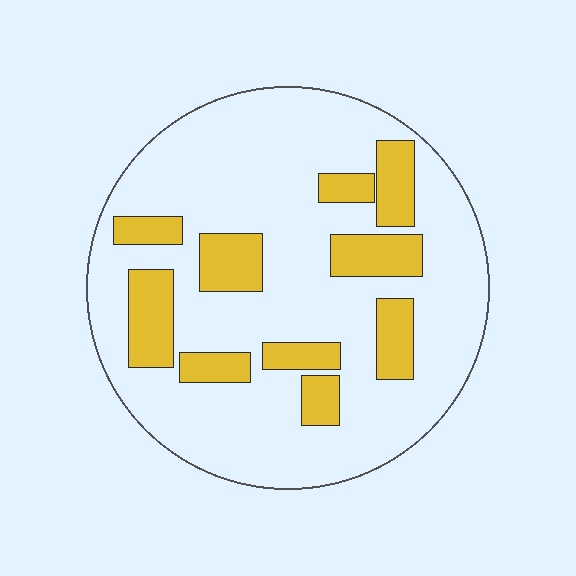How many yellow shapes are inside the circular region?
10.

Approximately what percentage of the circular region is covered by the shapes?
Approximately 25%.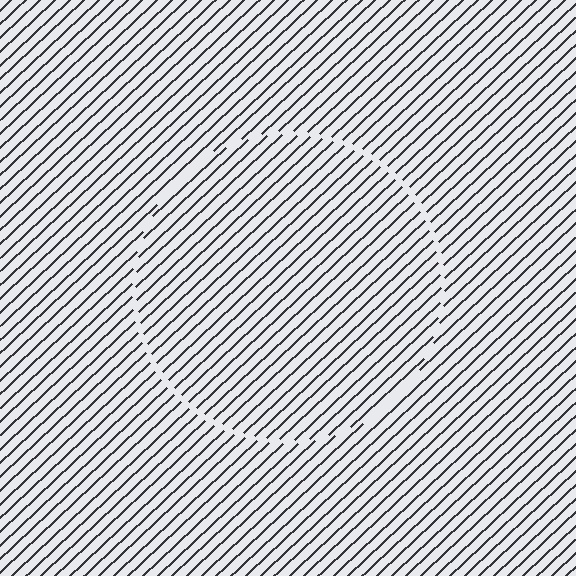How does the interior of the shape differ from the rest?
The interior of the shape contains the same grating, shifted by half a period — the contour is defined by the phase discontinuity where line-ends from the inner and outer gratings abut.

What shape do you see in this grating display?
An illusory circle. The interior of the shape contains the same grating, shifted by half a period — the contour is defined by the phase discontinuity where line-ends from the inner and outer gratings abut.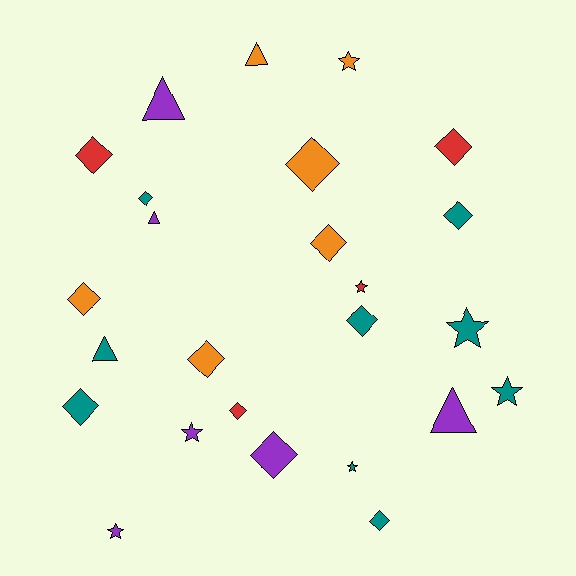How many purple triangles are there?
There are 3 purple triangles.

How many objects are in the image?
There are 25 objects.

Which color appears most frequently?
Teal, with 9 objects.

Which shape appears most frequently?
Diamond, with 13 objects.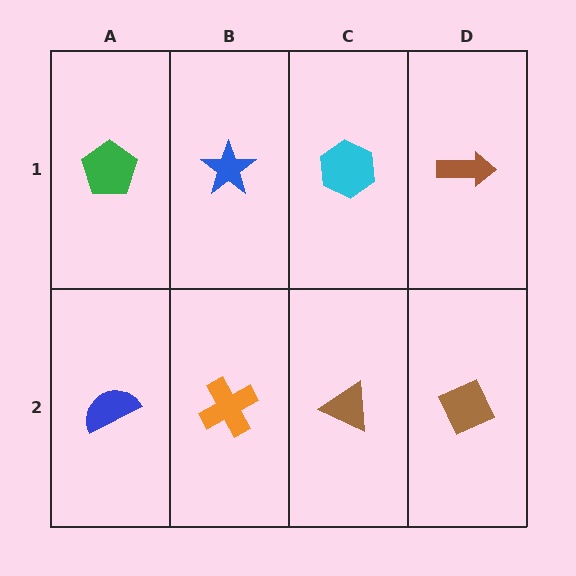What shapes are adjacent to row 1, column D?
A brown diamond (row 2, column D), a cyan hexagon (row 1, column C).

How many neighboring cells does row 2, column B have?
3.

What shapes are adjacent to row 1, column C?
A brown triangle (row 2, column C), a blue star (row 1, column B), a brown arrow (row 1, column D).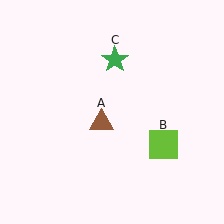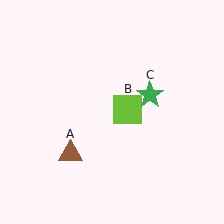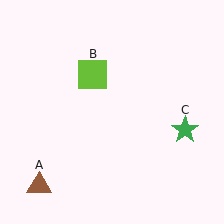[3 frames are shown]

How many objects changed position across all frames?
3 objects changed position: brown triangle (object A), lime square (object B), green star (object C).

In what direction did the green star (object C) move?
The green star (object C) moved down and to the right.